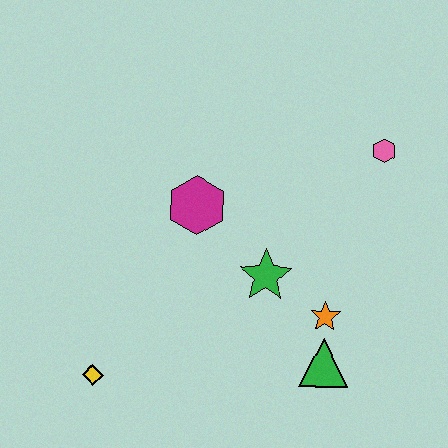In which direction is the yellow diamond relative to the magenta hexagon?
The yellow diamond is below the magenta hexagon.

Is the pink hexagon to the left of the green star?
No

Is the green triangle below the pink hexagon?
Yes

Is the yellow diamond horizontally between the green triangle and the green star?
No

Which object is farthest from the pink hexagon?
The yellow diamond is farthest from the pink hexagon.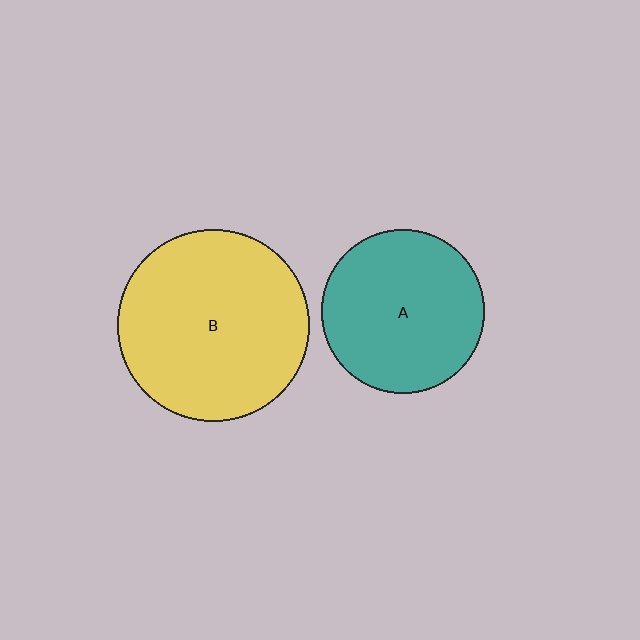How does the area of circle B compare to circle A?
Approximately 1.4 times.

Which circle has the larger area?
Circle B (yellow).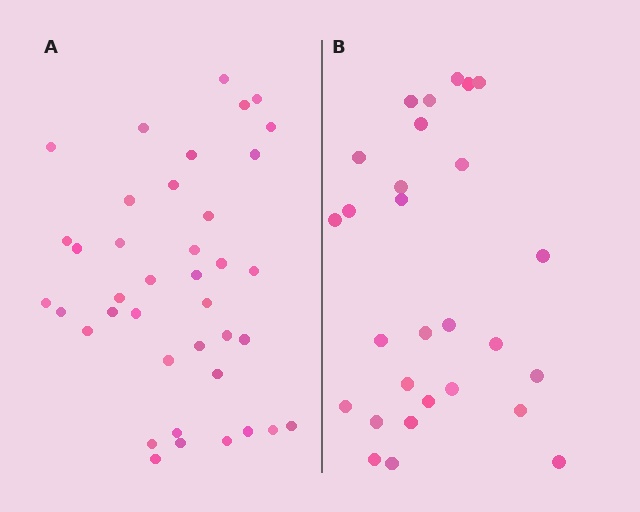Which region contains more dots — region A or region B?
Region A (the left region) has more dots.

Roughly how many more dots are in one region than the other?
Region A has roughly 12 or so more dots than region B.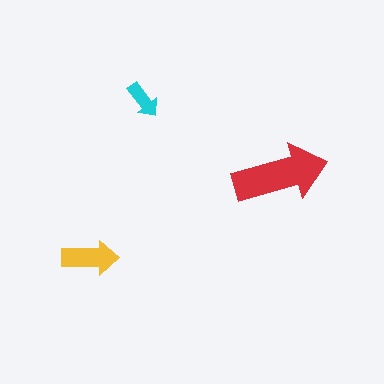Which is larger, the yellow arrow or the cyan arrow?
The yellow one.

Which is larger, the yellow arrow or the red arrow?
The red one.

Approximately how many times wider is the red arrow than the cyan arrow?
About 2.5 times wider.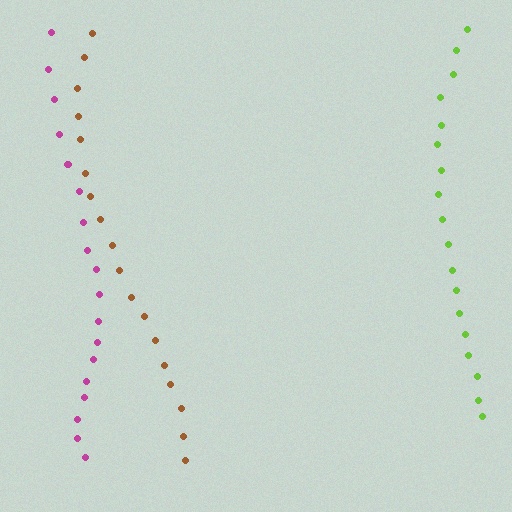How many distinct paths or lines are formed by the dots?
There are 3 distinct paths.